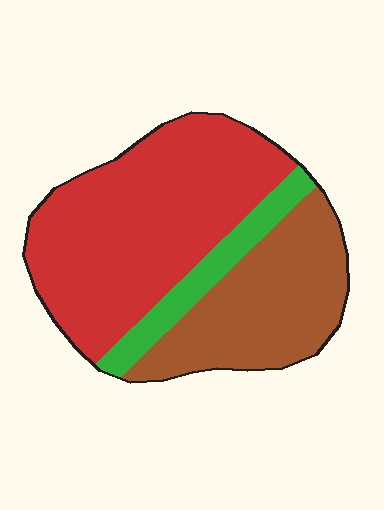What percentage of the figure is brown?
Brown takes up between a sixth and a third of the figure.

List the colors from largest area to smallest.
From largest to smallest: red, brown, green.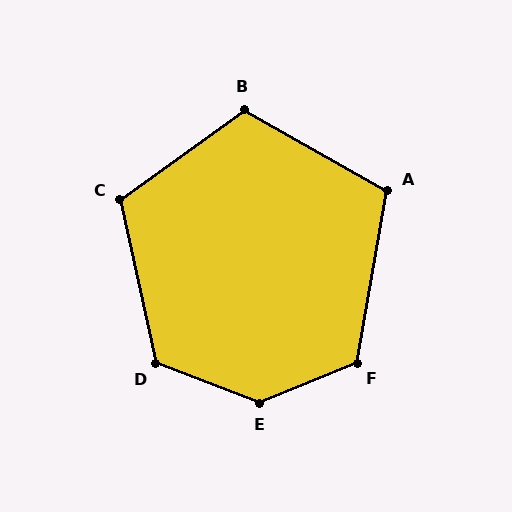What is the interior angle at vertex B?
Approximately 115 degrees (obtuse).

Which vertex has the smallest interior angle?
A, at approximately 109 degrees.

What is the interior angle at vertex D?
Approximately 123 degrees (obtuse).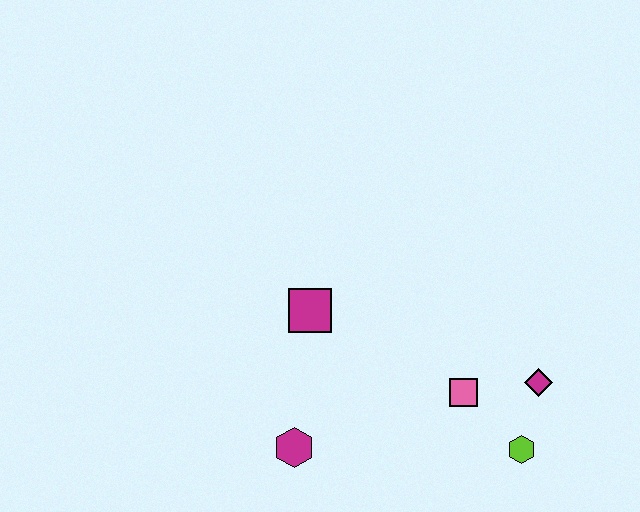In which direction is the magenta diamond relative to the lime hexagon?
The magenta diamond is above the lime hexagon.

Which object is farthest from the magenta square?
The lime hexagon is farthest from the magenta square.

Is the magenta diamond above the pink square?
Yes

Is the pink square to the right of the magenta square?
Yes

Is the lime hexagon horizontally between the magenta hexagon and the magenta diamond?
Yes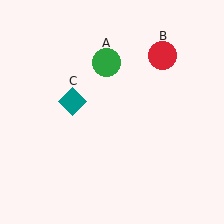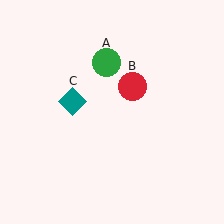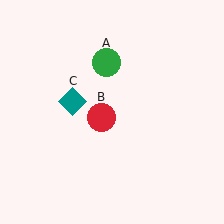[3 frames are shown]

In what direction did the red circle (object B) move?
The red circle (object B) moved down and to the left.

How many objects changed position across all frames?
1 object changed position: red circle (object B).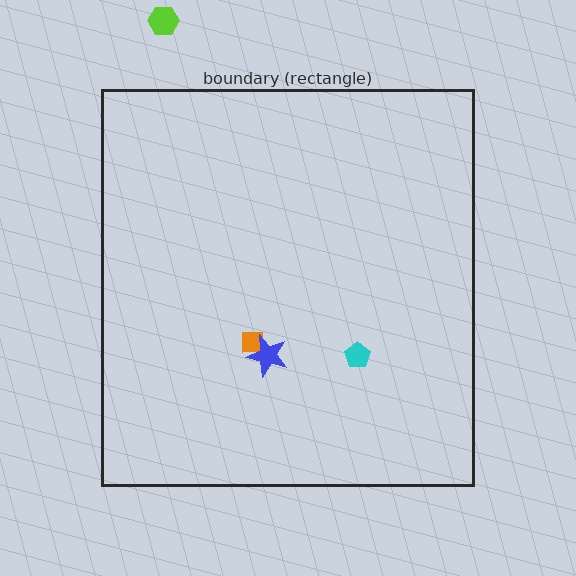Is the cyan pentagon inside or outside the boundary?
Inside.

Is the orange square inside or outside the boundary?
Inside.